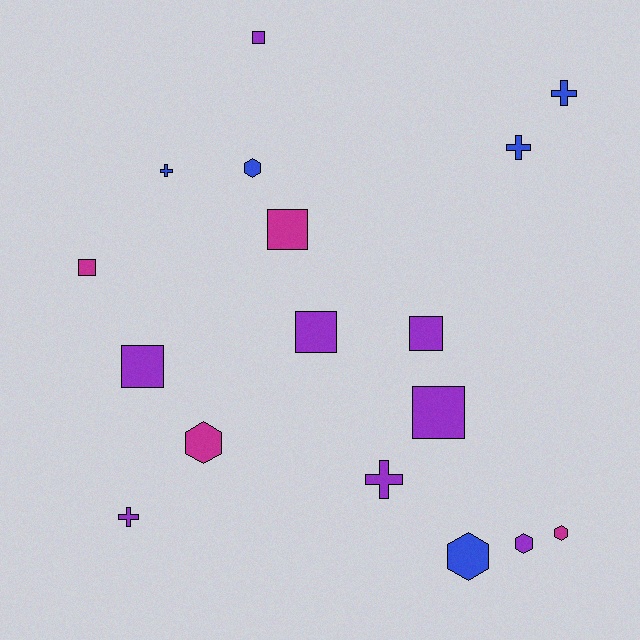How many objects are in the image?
There are 17 objects.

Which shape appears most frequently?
Square, with 7 objects.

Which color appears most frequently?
Purple, with 8 objects.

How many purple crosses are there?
There are 2 purple crosses.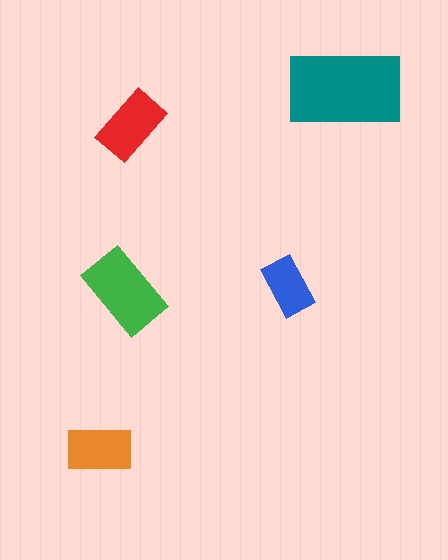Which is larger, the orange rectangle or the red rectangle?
The red one.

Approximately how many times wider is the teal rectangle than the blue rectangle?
About 2 times wider.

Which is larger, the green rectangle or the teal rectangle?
The teal one.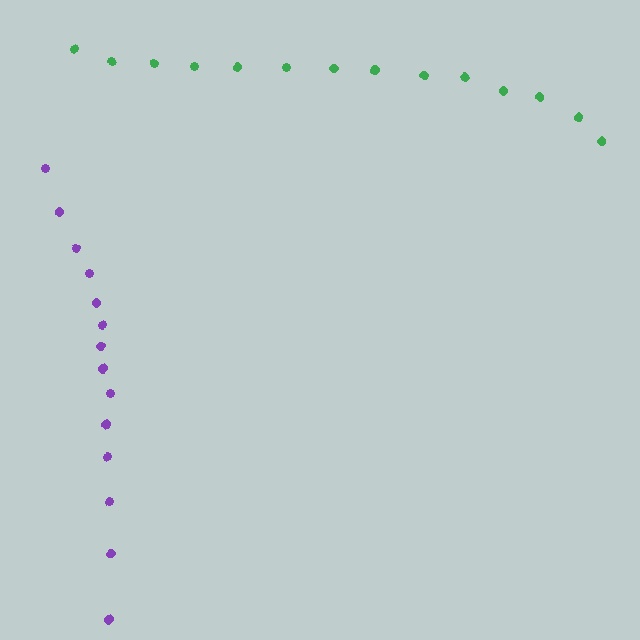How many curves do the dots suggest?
There are 2 distinct paths.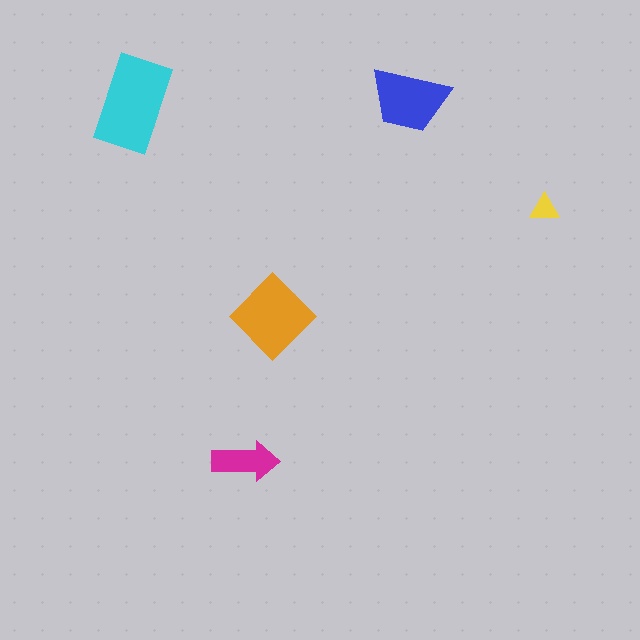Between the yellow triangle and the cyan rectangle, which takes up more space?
The cyan rectangle.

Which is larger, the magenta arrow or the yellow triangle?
The magenta arrow.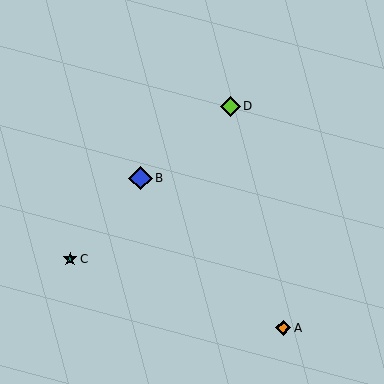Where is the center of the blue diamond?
The center of the blue diamond is at (141, 178).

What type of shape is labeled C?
Shape C is a teal star.